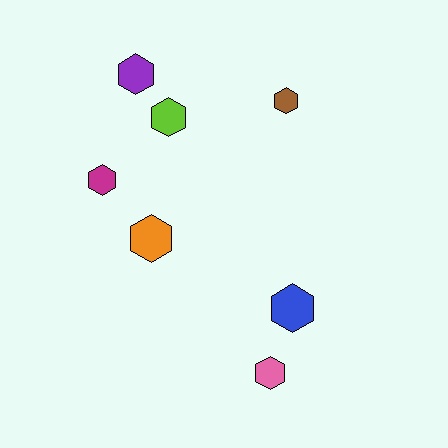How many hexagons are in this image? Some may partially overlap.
There are 7 hexagons.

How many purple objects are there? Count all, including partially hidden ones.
There is 1 purple object.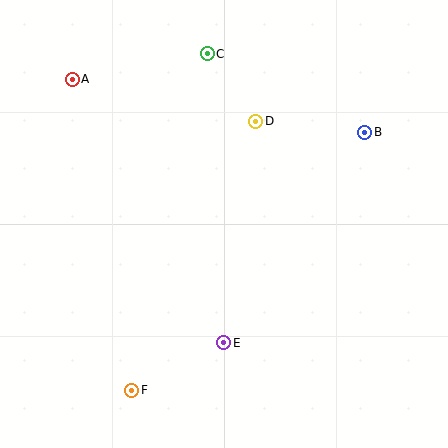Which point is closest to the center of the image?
Point D at (256, 121) is closest to the center.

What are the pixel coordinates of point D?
Point D is at (256, 121).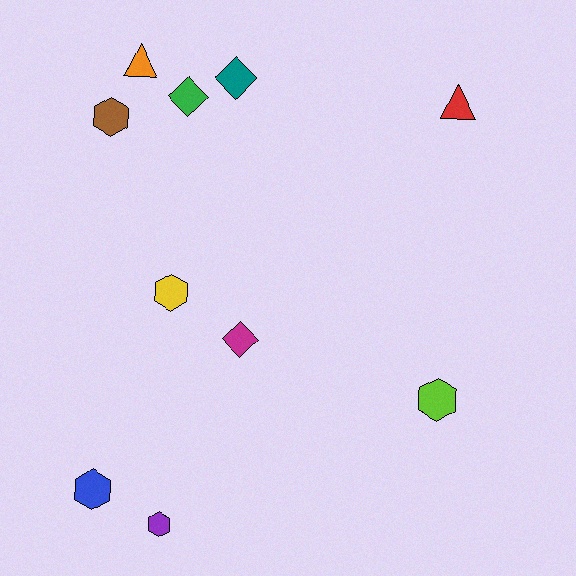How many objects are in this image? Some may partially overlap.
There are 10 objects.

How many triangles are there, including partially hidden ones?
There are 2 triangles.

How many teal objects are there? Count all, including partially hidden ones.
There is 1 teal object.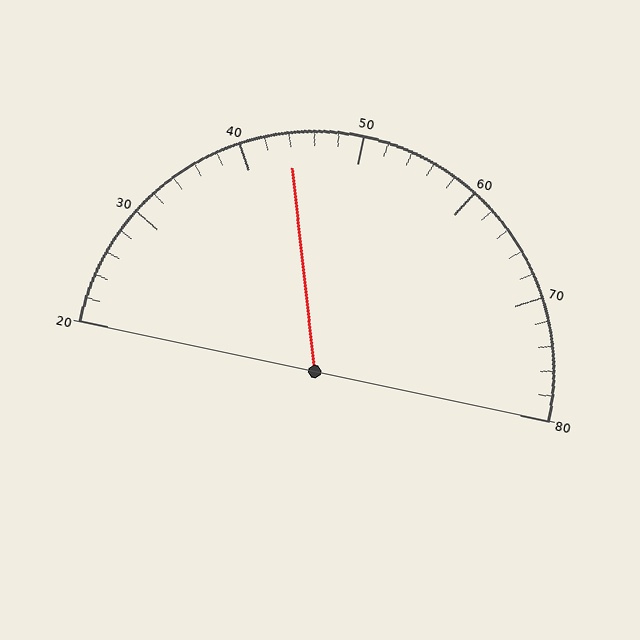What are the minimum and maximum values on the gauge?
The gauge ranges from 20 to 80.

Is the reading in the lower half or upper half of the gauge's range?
The reading is in the lower half of the range (20 to 80).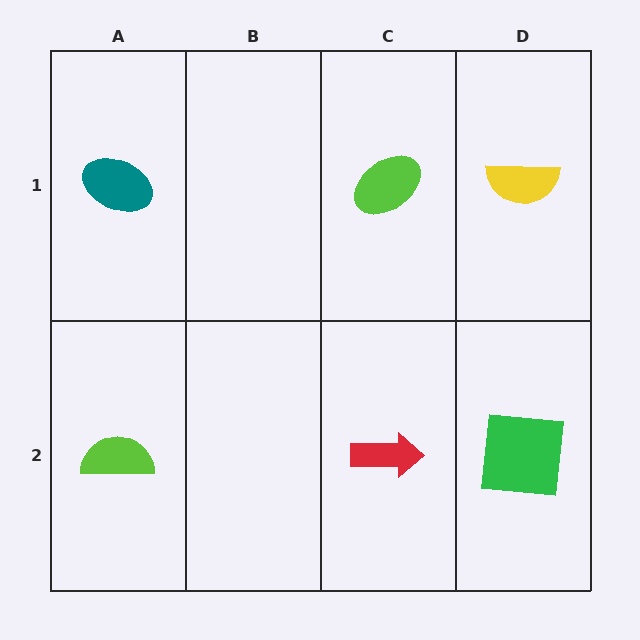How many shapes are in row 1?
3 shapes.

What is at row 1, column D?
A yellow semicircle.